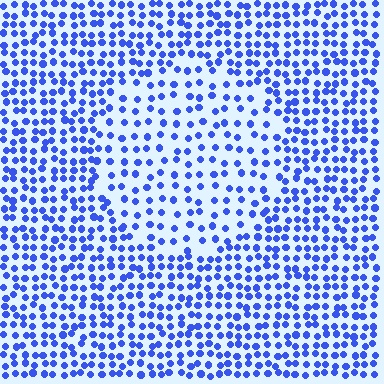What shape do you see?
I see a circle.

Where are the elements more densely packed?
The elements are more densely packed outside the circle boundary.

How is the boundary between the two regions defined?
The boundary is defined by a change in element density (approximately 1.8x ratio). All elements are the same color, size, and shape.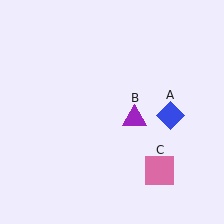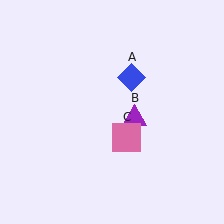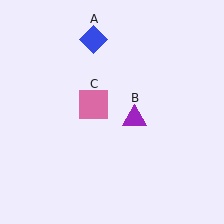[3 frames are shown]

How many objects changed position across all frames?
2 objects changed position: blue diamond (object A), pink square (object C).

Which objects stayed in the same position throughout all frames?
Purple triangle (object B) remained stationary.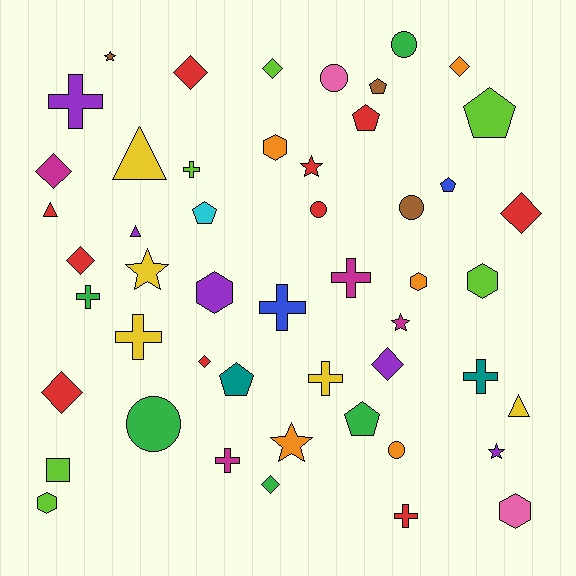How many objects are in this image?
There are 50 objects.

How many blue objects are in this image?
There are 2 blue objects.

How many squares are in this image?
There is 1 square.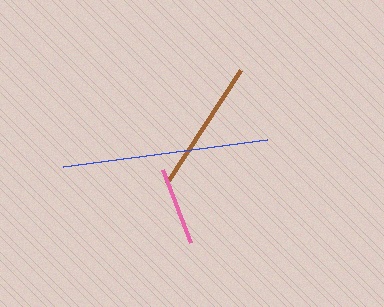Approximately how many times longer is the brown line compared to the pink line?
The brown line is approximately 1.7 times the length of the pink line.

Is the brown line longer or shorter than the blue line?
The blue line is longer than the brown line.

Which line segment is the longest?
The blue line is the longest at approximately 206 pixels.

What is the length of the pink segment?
The pink segment is approximately 78 pixels long.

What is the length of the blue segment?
The blue segment is approximately 206 pixels long.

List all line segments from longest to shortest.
From longest to shortest: blue, brown, pink.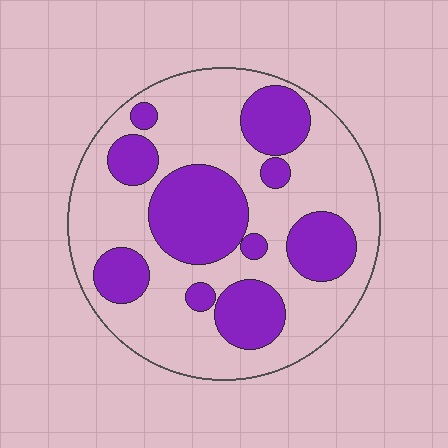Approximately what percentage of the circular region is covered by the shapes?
Approximately 35%.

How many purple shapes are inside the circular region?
10.